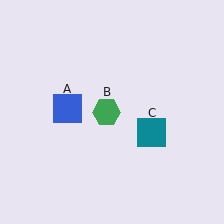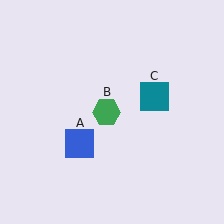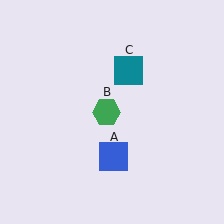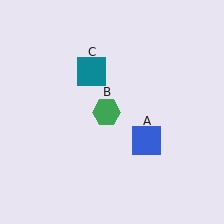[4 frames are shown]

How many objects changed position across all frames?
2 objects changed position: blue square (object A), teal square (object C).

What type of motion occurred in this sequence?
The blue square (object A), teal square (object C) rotated counterclockwise around the center of the scene.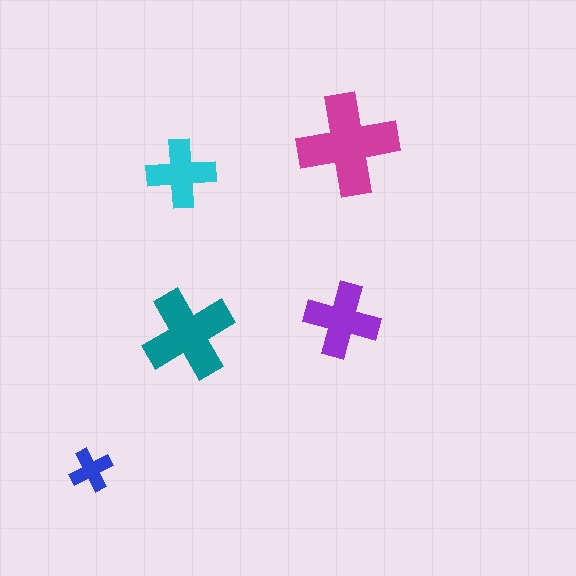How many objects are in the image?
There are 5 objects in the image.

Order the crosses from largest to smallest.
the magenta one, the teal one, the purple one, the cyan one, the blue one.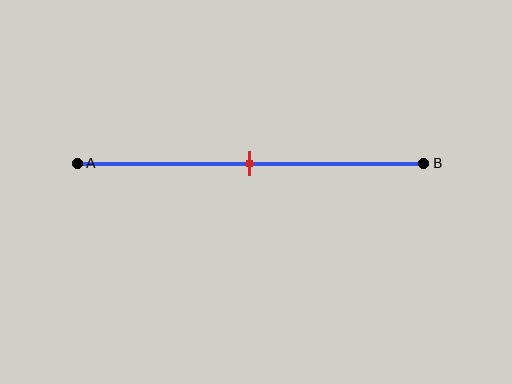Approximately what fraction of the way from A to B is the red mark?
The red mark is approximately 50% of the way from A to B.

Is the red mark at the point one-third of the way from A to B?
No, the mark is at about 50% from A, not at the 33% one-third point.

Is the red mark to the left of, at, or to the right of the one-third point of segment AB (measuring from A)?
The red mark is to the right of the one-third point of segment AB.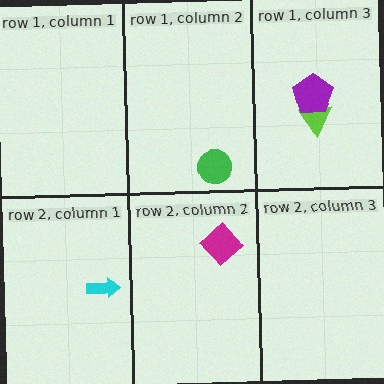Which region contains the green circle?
The row 1, column 2 region.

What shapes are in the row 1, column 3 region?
The lime triangle, the purple pentagon.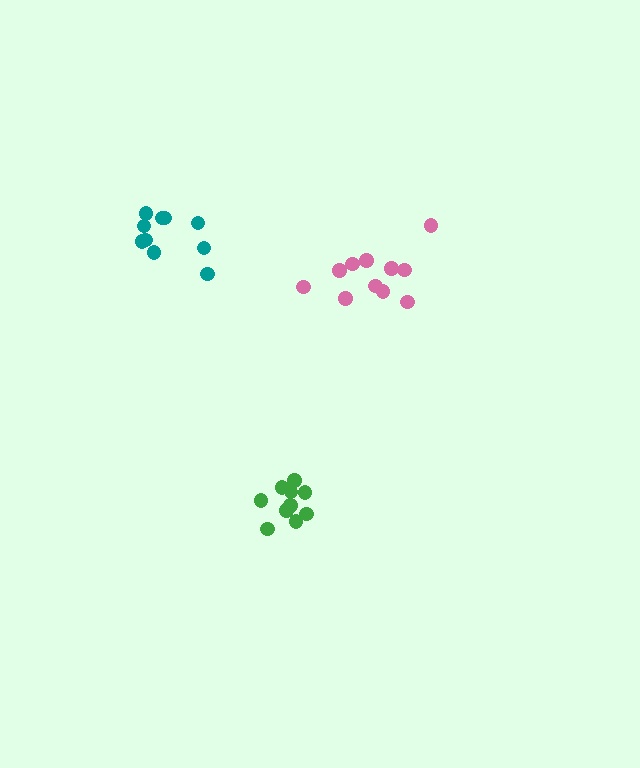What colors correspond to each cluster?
The clusters are colored: green, pink, teal.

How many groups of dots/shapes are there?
There are 3 groups.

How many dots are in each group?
Group 1: 10 dots, Group 2: 11 dots, Group 3: 10 dots (31 total).